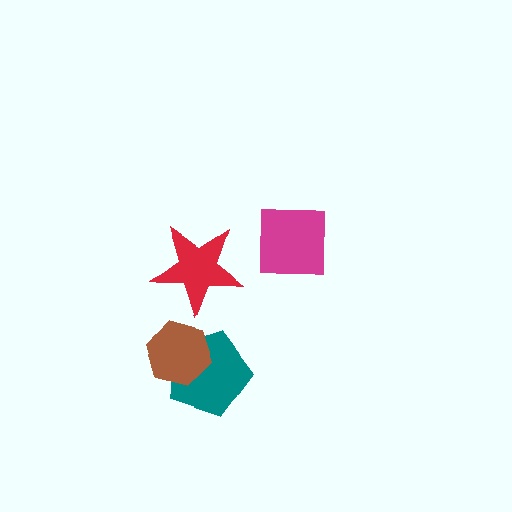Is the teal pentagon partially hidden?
Yes, it is partially covered by another shape.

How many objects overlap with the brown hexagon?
1 object overlaps with the brown hexagon.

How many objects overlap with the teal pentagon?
1 object overlaps with the teal pentagon.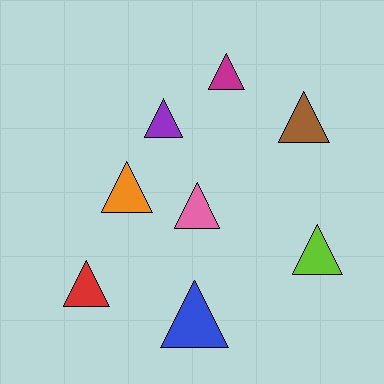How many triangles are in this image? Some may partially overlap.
There are 8 triangles.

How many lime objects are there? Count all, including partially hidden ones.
There is 1 lime object.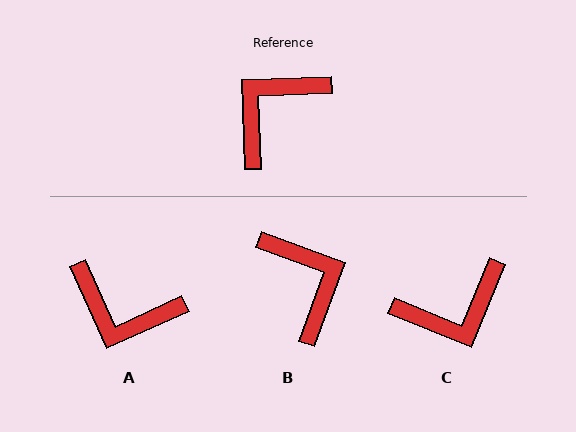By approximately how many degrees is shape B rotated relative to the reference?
Approximately 112 degrees clockwise.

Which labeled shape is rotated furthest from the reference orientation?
C, about 156 degrees away.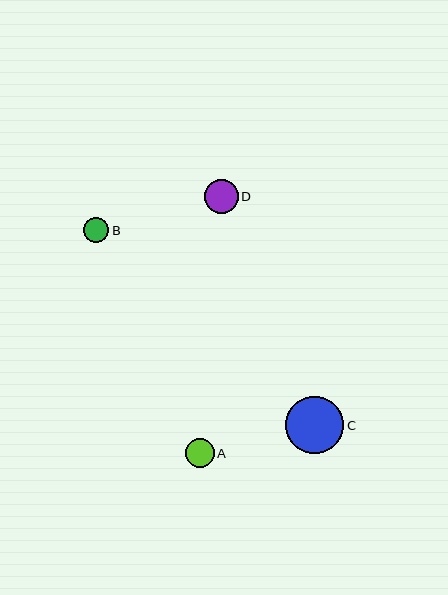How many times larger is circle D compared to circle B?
Circle D is approximately 1.3 times the size of circle B.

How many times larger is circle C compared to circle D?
Circle C is approximately 1.7 times the size of circle D.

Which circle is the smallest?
Circle B is the smallest with a size of approximately 26 pixels.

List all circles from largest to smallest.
From largest to smallest: C, D, A, B.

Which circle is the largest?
Circle C is the largest with a size of approximately 58 pixels.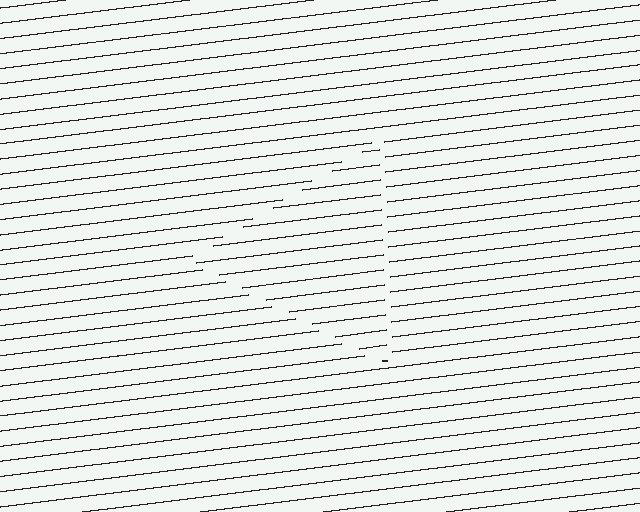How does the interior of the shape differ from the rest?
The interior of the shape contains the same grating, shifted by half a period — the contour is defined by the phase discontinuity where line-ends from the inner and outer gratings abut.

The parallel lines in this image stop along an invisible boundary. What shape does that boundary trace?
An illusory triangle. The interior of the shape contains the same grating, shifted by half a period — the contour is defined by the phase discontinuity where line-ends from the inner and outer gratings abut.